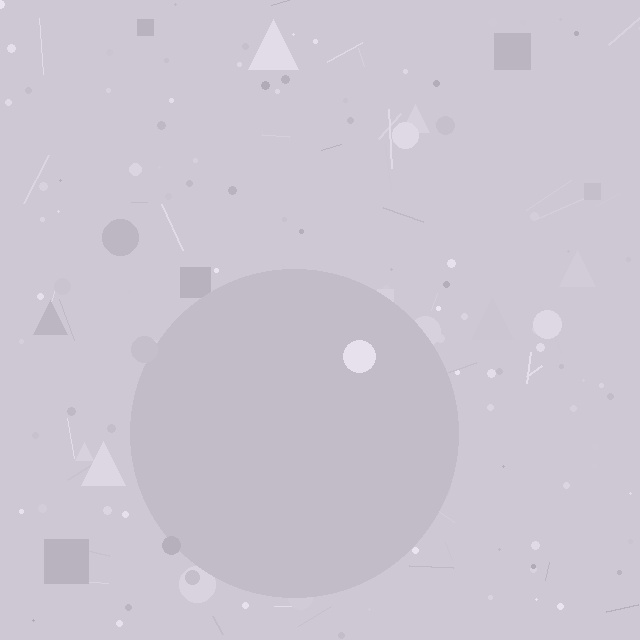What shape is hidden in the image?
A circle is hidden in the image.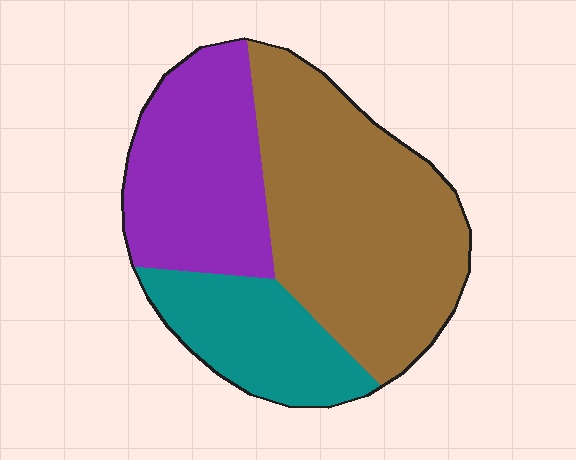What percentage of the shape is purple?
Purple takes up about one third (1/3) of the shape.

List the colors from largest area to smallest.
From largest to smallest: brown, purple, teal.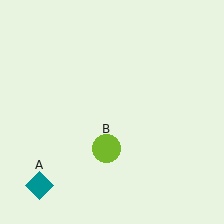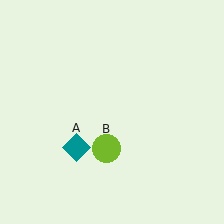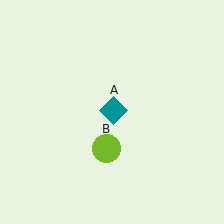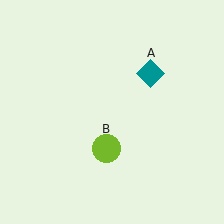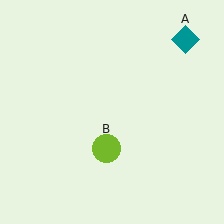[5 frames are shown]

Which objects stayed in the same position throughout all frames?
Lime circle (object B) remained stationary.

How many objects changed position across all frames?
1 object changed position: teal diamond (object A).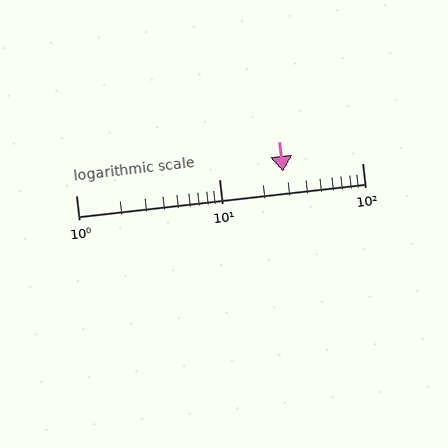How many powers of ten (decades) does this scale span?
The scale spans 2 decades, from 1 to 100.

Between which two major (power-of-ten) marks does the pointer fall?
The pointer is between 10 and 100.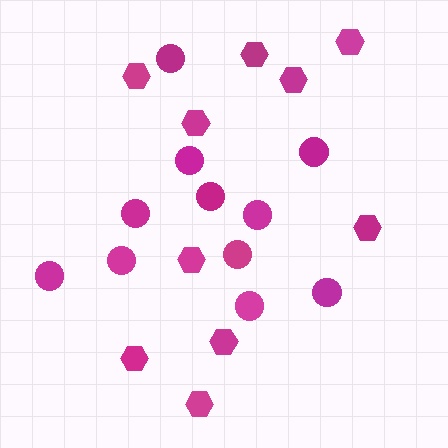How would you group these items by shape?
There are 2 groups: one group of hexagons (10) and one group of circles (11).